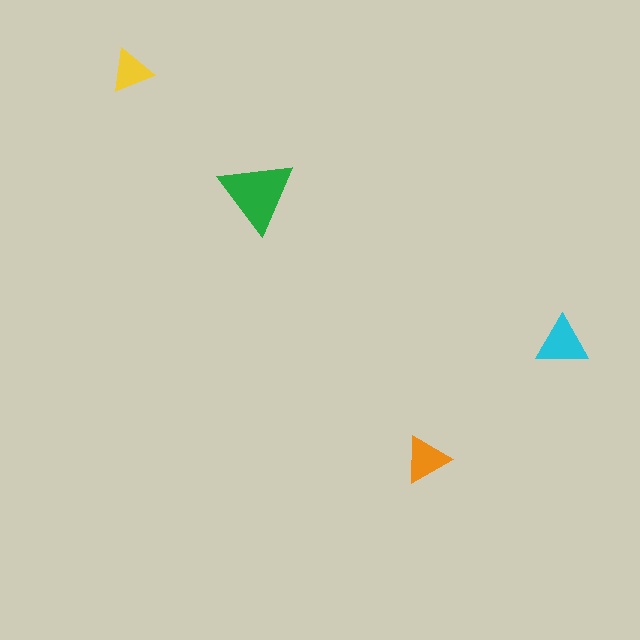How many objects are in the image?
There are 4 objects in the image.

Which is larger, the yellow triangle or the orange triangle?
The orange one.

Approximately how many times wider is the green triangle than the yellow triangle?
About 1.5 times wider.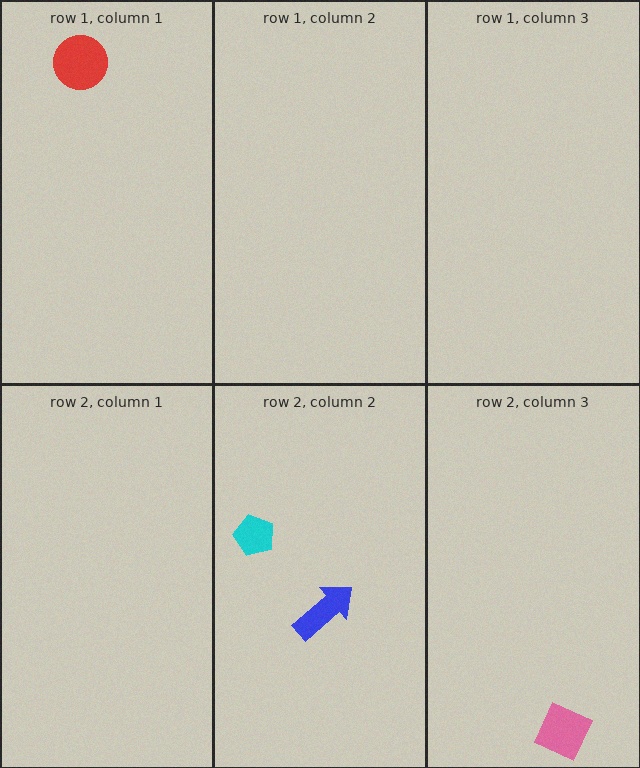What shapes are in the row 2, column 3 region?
The pink square.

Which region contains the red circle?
The row 1, column 1 region.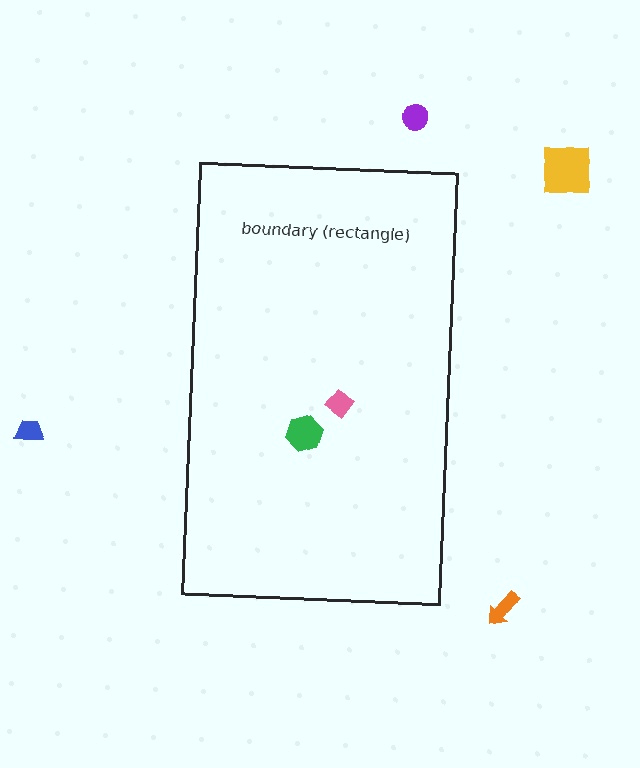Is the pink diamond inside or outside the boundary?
Inside.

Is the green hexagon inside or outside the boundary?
Inside.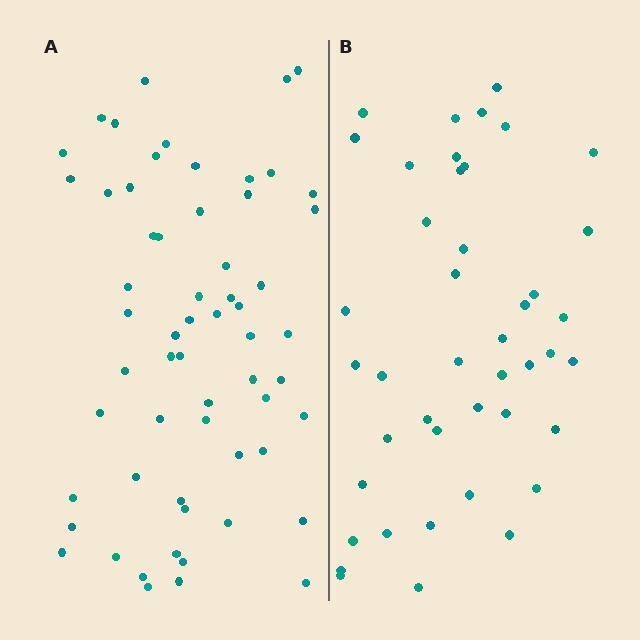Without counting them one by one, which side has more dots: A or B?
Region A (the left region) has more dots.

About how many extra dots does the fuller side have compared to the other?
Region A has approximately 15 more dots than region B.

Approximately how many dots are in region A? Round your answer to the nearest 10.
About 60 dots.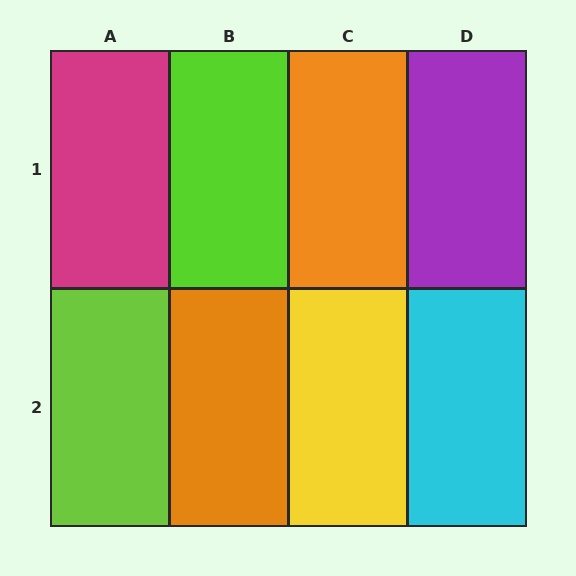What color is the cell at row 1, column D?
Purple.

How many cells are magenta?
1 cell is magenta.